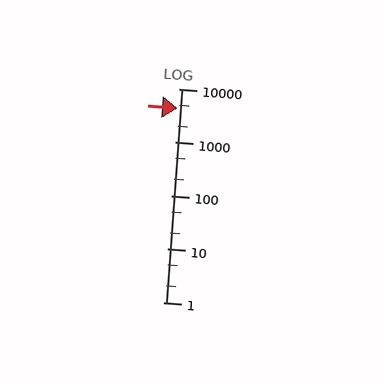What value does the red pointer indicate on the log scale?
The pointer indicates approximately 4400.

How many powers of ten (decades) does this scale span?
The scale spans 4 decades, from 1 to 10000.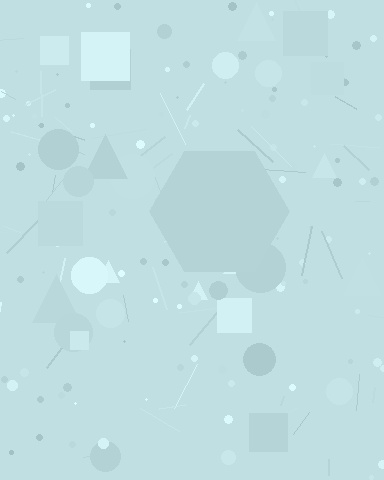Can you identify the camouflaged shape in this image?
The camouflaged shape is a hexagon.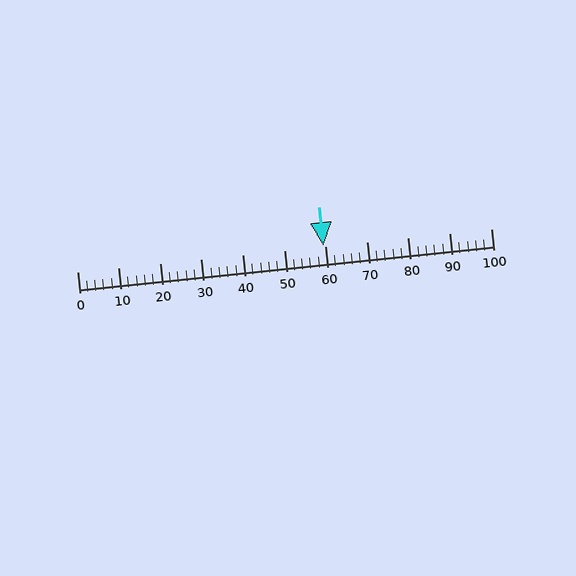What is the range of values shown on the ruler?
The ruler shows values from 0 to 100.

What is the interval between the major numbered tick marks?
The major tick marks are spaced 10 units apart.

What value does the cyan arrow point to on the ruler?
The cyan arrow points to approximately 60.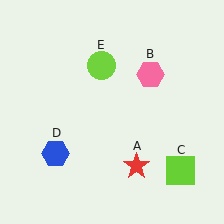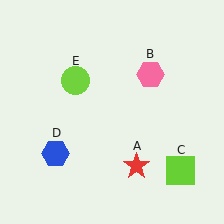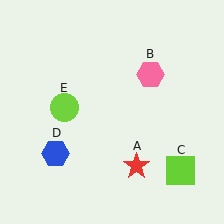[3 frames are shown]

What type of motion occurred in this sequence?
The lime circle (object E) rotated counterclockwise around the center of the scene.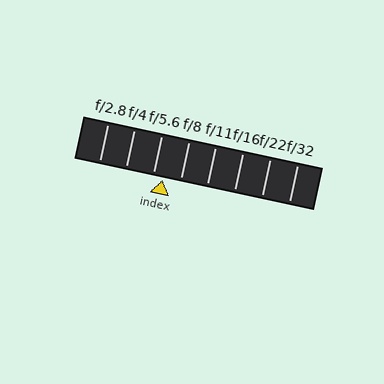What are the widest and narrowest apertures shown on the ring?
The widest aperture shown is f/2.8 and the narrowest is f/32.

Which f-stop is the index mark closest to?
The index mark is closest to f/5.6.